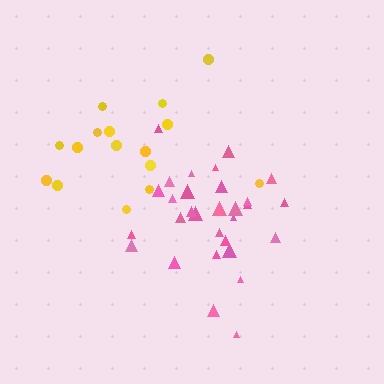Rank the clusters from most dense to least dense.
pink, yellow.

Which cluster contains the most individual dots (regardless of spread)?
Pink (30).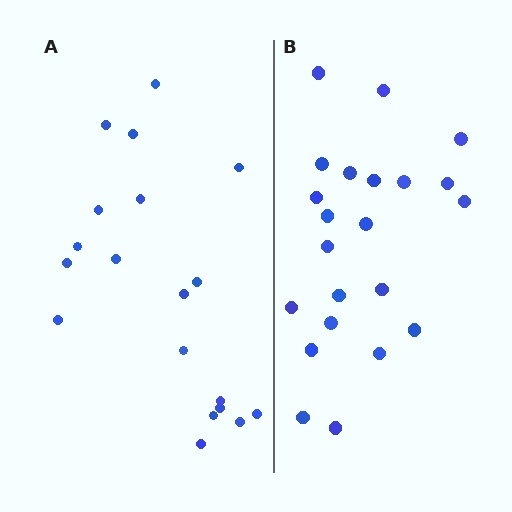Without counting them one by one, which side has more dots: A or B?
Region B (the right region) has more dots.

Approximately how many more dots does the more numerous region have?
Region B has just a few more — roughly 2 or 3 more dots than region A.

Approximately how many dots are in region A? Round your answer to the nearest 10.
About 20 dots. (The exact count is 19, which rounds to 20.)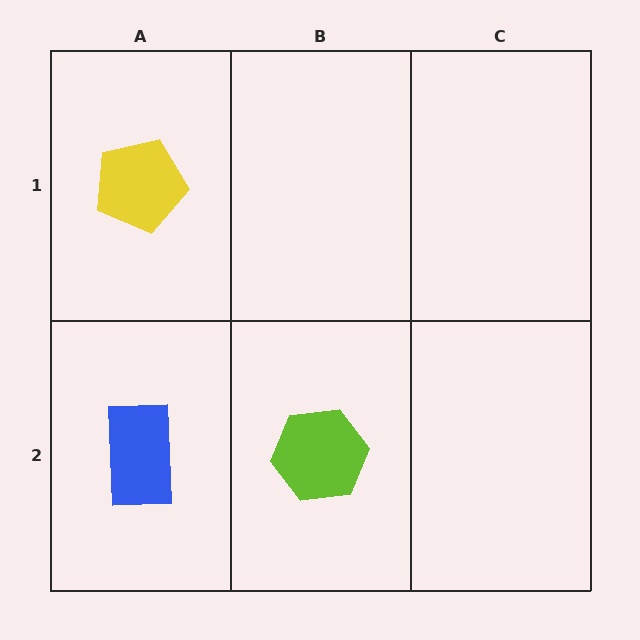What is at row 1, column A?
A yellow pentagon.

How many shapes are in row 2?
2 shapes.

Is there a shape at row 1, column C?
No, that cell is empty.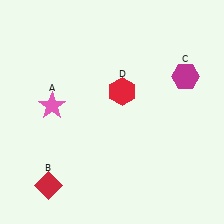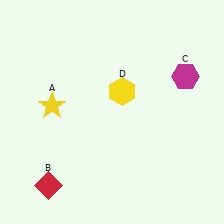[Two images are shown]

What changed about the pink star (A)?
In Image 1, A is pink. In Image 2, it changed to yellow.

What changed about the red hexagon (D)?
In Image 1, D is red. In Image 2, it changed to yellow.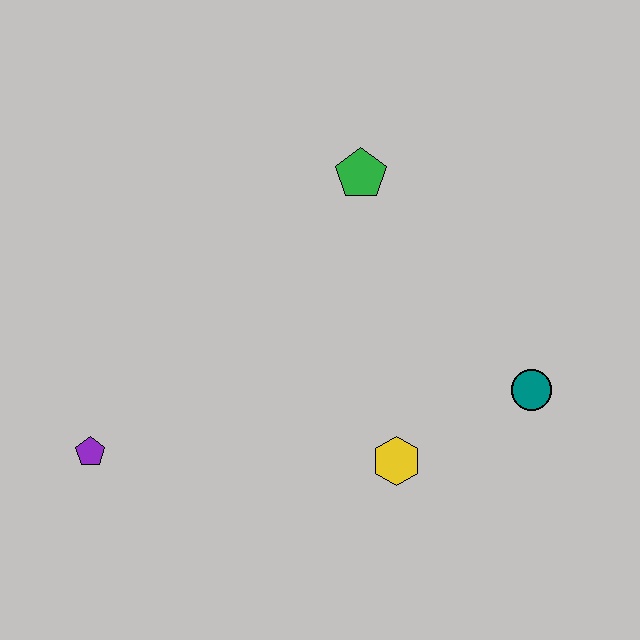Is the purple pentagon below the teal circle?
Yes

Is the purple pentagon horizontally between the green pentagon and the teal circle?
No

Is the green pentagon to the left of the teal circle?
Yes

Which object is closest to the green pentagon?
The teal circle is closest to the green pentagon.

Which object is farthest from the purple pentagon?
The teal circle is farthest from the purple pentagon.